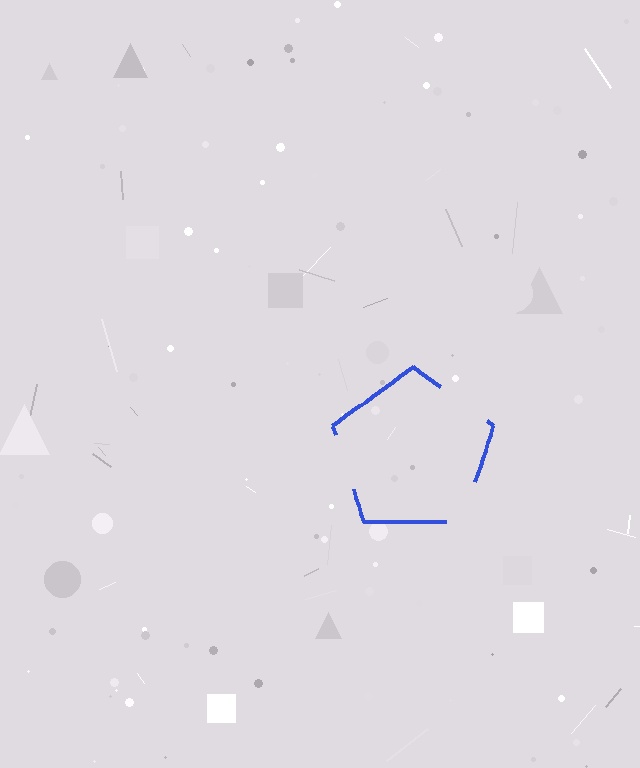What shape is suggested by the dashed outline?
The dashed outline suggests a pentagon.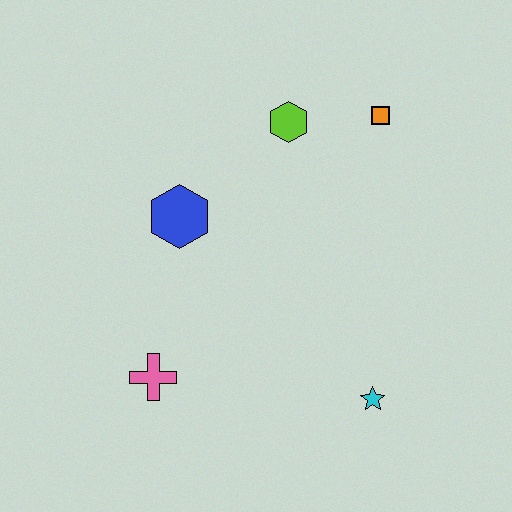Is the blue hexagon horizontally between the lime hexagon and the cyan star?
No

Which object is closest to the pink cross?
The blue hexagon is closest to the pink cross.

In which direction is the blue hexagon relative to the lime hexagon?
The blue hexagon is to the left of the lime hexagon.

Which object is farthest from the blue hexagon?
The cyan star is farthest from the blue hexagon.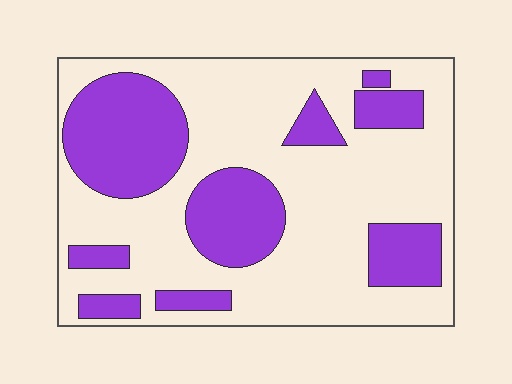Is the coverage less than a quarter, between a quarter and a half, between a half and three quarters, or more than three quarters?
Between a quarter and a half.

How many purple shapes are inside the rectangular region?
9.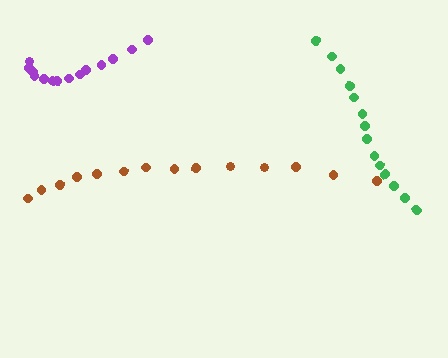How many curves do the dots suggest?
There are 3 distinct paths.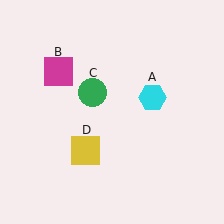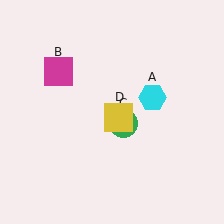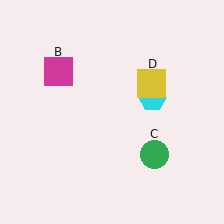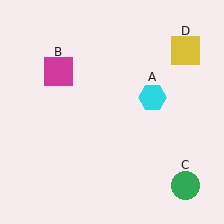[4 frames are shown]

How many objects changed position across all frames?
2 objects changed position: green circle (object C), yellow square (object D).